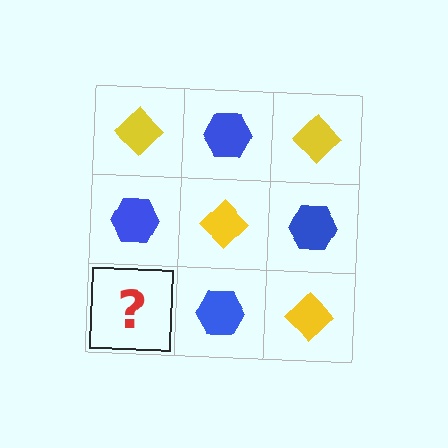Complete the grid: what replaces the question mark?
The question mark should be replaced with a yellow diamond.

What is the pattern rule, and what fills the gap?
The rule is that it alternates yellow diamond and blue hexagon in a checkerboard pattern. The gap should be filled with a yellow diamond.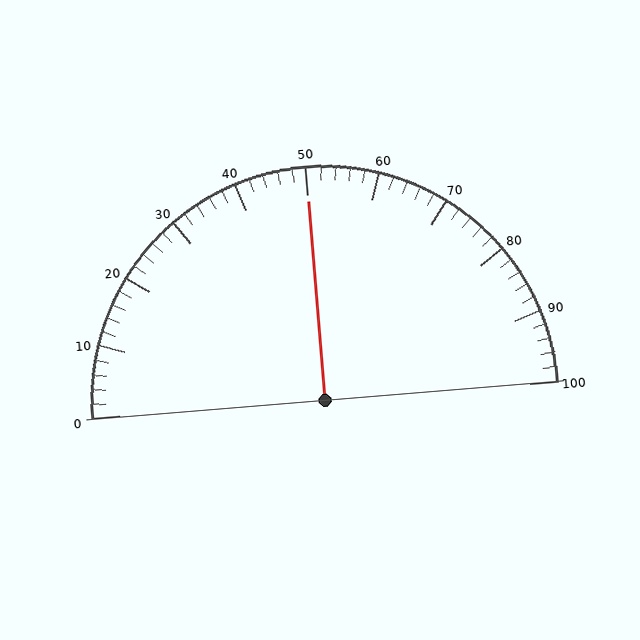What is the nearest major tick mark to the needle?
The nearest major tick mark is 50.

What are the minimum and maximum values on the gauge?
The gauge ranges from 0 to 100.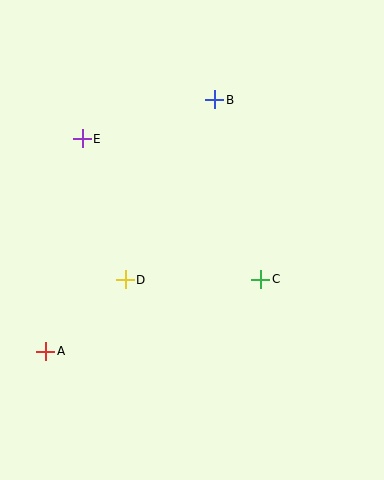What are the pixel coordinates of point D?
Point D is at (125, 280).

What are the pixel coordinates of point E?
Point E is at (82, 139).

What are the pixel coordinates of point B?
Point B is at (215, 100).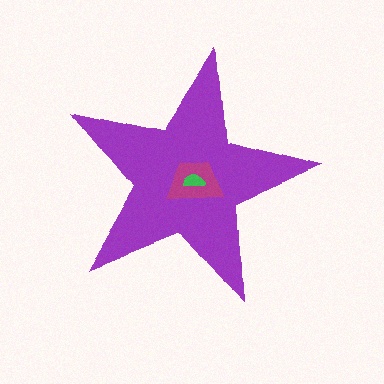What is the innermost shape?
The green semicircle.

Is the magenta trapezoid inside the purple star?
Yes.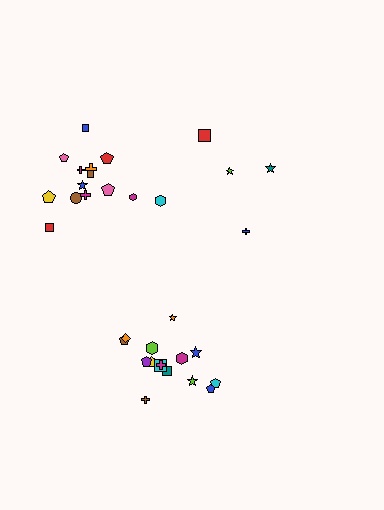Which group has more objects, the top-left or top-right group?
The top-left group.